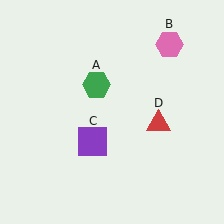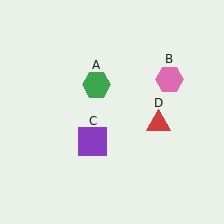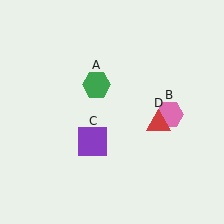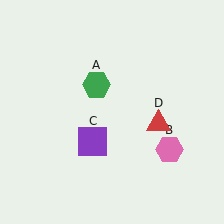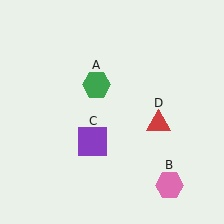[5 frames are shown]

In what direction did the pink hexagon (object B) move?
The pink hexagon (object B) moved down.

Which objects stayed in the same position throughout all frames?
Green hexagon (object A) and purple square (object C) and red triangle (object D) remained stationary.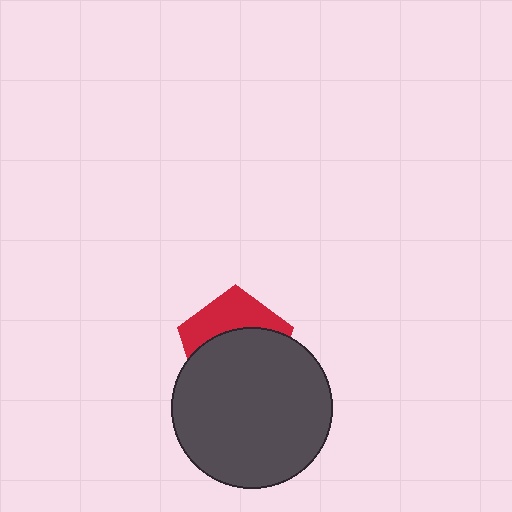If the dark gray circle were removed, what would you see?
You would see the complete red pentagon.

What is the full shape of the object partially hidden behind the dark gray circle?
The partially hidden object is a red pentagon.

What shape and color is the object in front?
The object in front is a dark gray circle.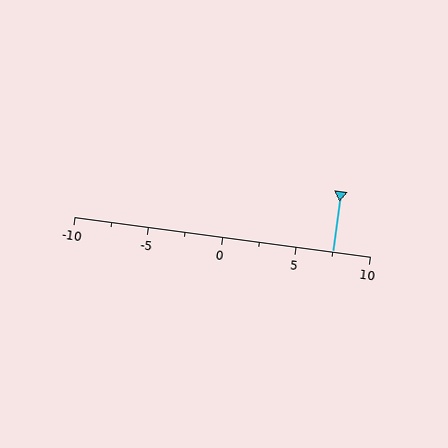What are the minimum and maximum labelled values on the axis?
The axis runs from -10 to 10.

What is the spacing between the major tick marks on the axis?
The major ticks are spaced 5 apart.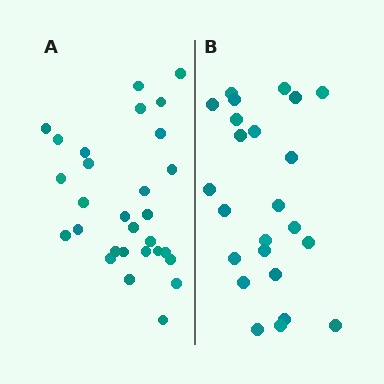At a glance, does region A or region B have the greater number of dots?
Region A (the left region) has more dots.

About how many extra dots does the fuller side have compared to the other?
Region A has about 5 more dots than region B.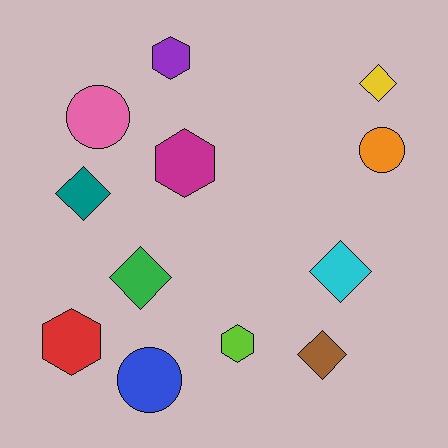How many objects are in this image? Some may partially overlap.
There are 12 objects.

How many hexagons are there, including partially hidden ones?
There are 4 hexagons.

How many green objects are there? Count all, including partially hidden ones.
There is 1 green object.